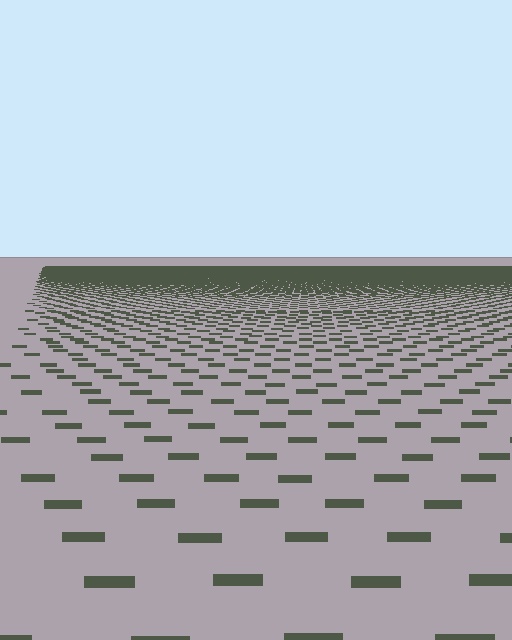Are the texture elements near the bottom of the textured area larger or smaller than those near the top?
Larger. Near the bottom, elements are closer to the viewer and appear at a bigger on-screen size.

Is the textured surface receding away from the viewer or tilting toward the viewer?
The surface is receding away from the viewer. Texture elements get smaller and denser toward the top.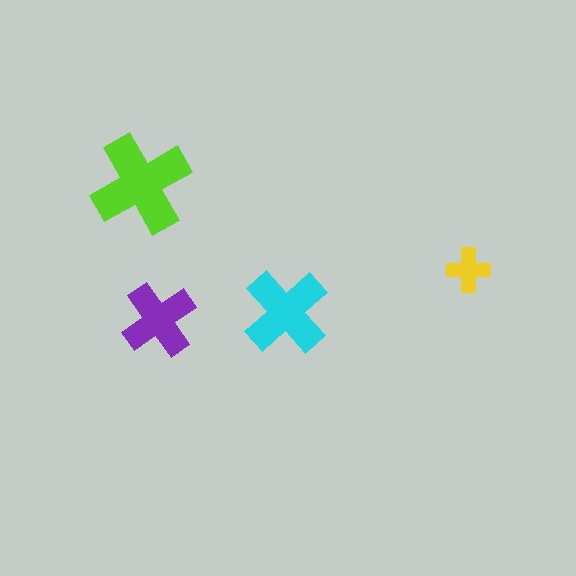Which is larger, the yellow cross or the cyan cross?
The cyan one.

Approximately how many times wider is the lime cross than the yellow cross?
About 2.5 times wider.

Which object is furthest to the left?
The lime cross is leftmost.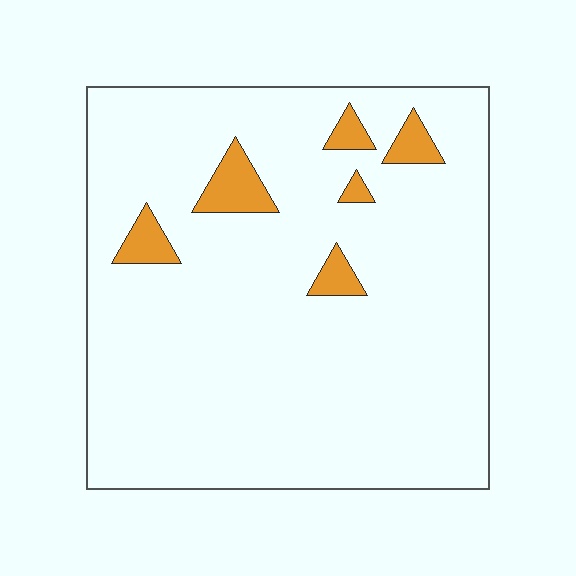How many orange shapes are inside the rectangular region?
6.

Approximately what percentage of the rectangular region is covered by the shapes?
Approximately 5%.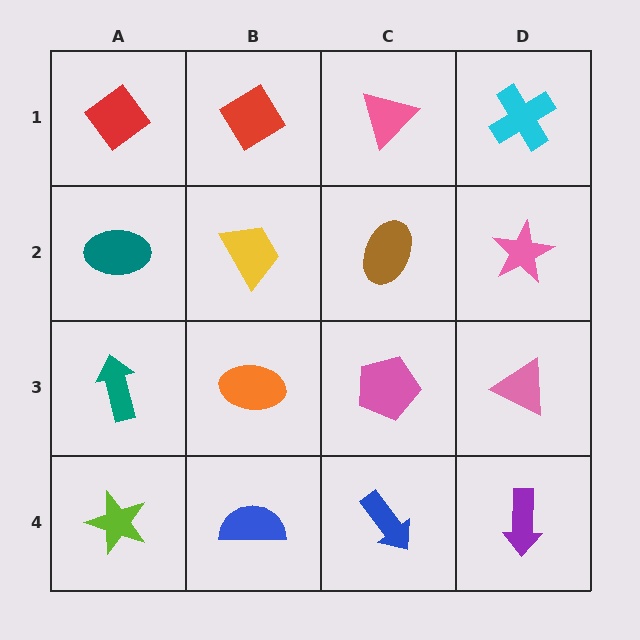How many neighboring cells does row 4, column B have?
3.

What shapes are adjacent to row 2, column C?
A pink triangle (row 1, column C), a pink pentagon (row 3, column C), a yellow trapezoid (row 2, column B), a pink star (row 2, column D).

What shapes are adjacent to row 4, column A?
A teal arrow (row 3, column A), a blue semicircle (row 4, column B).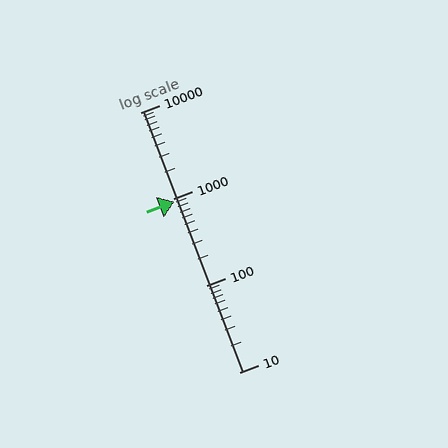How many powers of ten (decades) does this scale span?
The scale spans 3 decades, from 10 to 10000.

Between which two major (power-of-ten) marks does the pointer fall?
The pointer is between 100 and 1000.